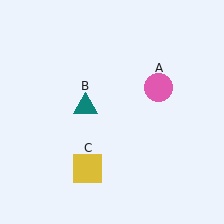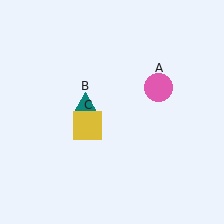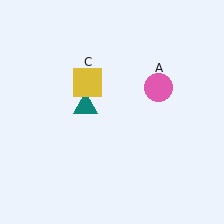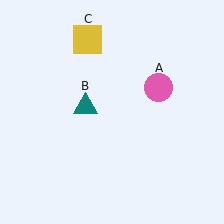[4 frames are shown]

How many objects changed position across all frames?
1 object changed position: yellow square (object C).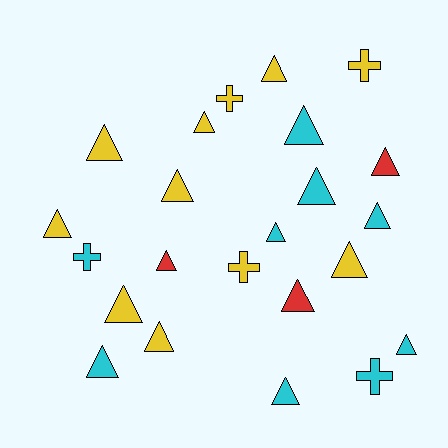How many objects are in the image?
There are 23 objects.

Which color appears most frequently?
Yellow, with 11 objects.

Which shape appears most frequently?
Triangle, with 18 objects.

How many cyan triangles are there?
There are 7 cyan triangles.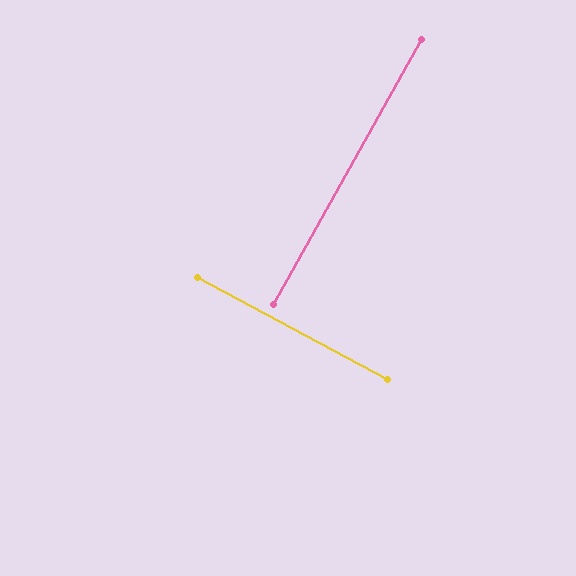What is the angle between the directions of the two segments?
Approximately 89 degrees.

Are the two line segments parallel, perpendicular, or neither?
Perpendicular — they meet at approximately 89°.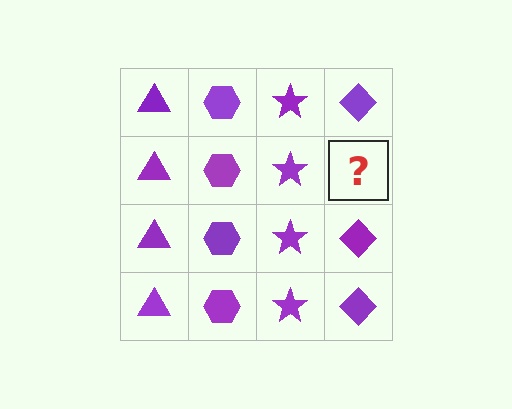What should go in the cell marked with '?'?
The missing cell should contain a purple diamond.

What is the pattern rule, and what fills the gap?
The rule is that each column has a consistent shape. The gap should be filled with a purple diamond.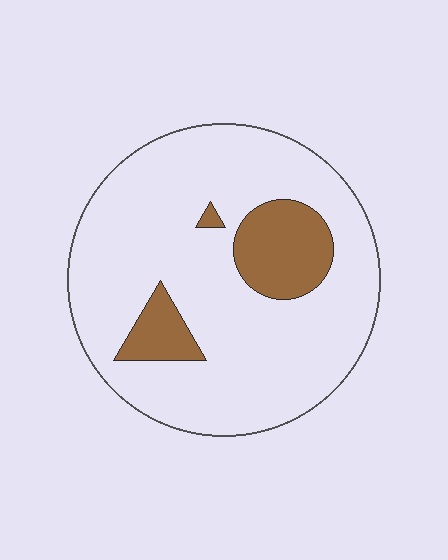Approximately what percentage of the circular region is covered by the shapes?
Approximately 15%.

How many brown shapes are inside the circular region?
3.